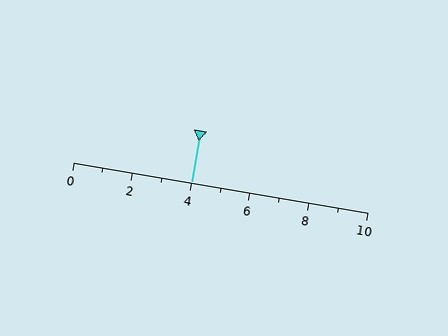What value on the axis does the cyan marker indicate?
The marker indicates approximately 4.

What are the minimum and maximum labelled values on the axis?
The axis runs from 0 to 10.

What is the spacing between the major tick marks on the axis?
The major ticks are spaced 2 apart.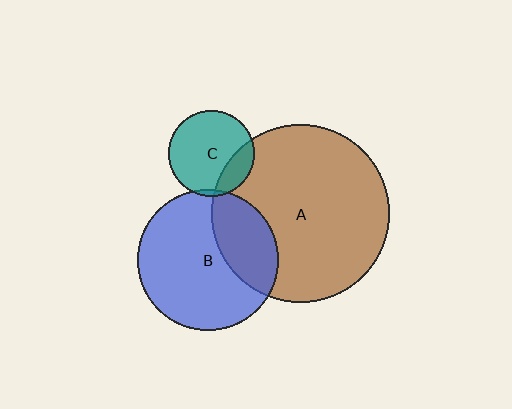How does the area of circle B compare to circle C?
Approximately 2.7 times.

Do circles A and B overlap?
Yes.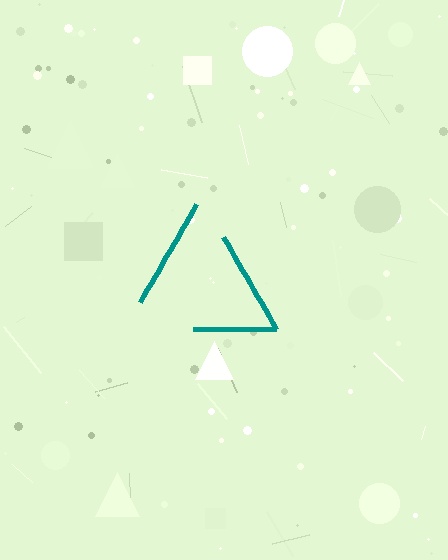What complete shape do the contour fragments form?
The contour fragments form a triangle.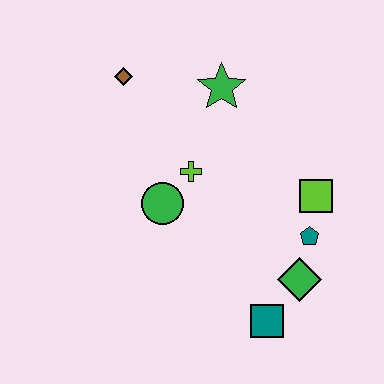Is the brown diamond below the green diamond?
No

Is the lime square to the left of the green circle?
No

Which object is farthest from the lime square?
The brown diamond is farthest from the lime square.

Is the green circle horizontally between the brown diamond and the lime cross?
Yes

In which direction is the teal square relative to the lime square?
The teal square is below the lime square.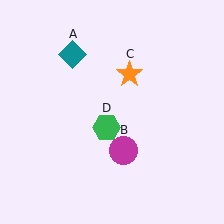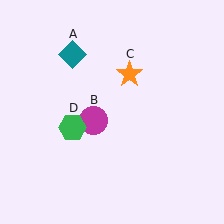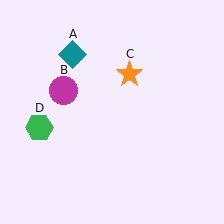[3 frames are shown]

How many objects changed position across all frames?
2 objects changed position: magenta circle (object B), green hexagon (object D).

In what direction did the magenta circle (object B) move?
The magenta circle (object B) moved up and to the left.